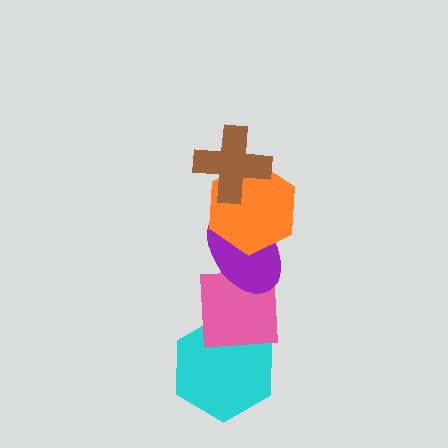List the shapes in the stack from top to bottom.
From top to bottom: the brown cross, the orange hexagon, the purple ellipse, the pink square, the cyan hexagon.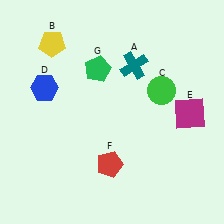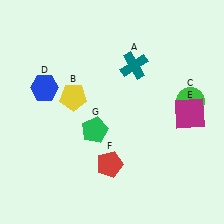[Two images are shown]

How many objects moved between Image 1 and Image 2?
3 objects moved between the two images.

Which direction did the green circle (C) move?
The green circle (C) moved right.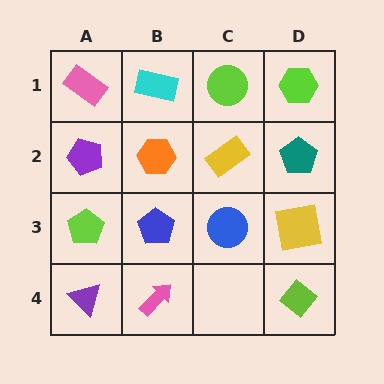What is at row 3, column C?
A blue circle.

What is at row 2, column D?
A teal pentagon.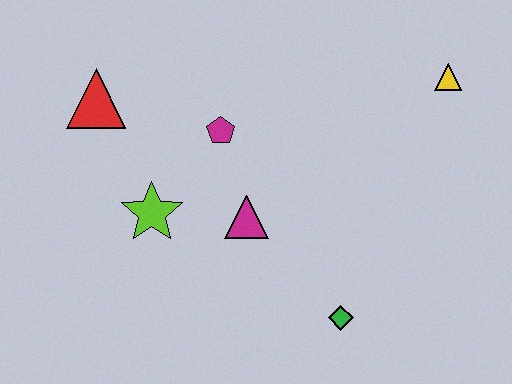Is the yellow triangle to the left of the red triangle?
No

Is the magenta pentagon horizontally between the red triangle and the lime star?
No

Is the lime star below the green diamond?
No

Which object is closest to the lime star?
The magenta triangle is closest to the lime star.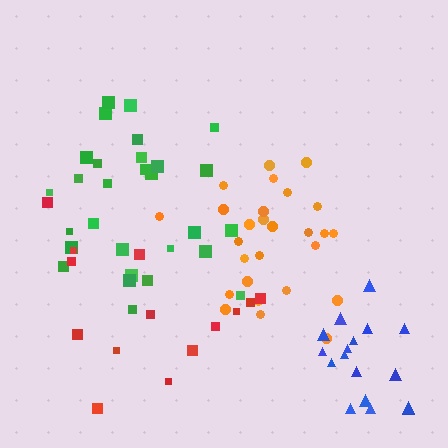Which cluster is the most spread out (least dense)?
Red.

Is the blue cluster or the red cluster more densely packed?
Blue.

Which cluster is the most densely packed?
Orange.